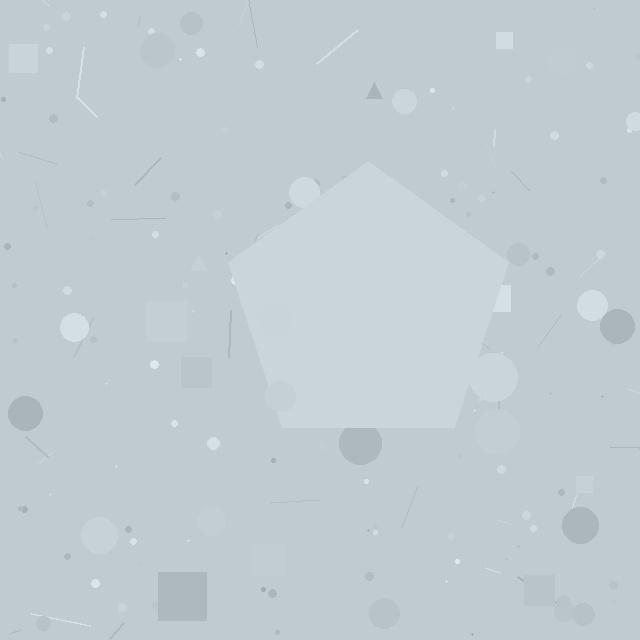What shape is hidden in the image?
A pentagon is hidden in the image.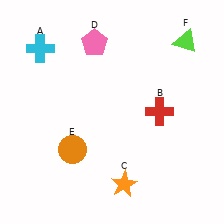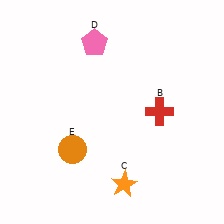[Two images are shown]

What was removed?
The cyan cross (A), the lime triangle (F) were removed in Image 2.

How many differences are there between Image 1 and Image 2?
There are 2 differences between the two images.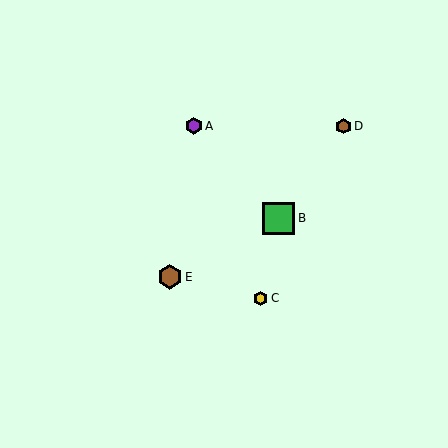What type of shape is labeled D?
Shape D is a brown hexagon.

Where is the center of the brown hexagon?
The center of the brown hexagon is at (170, 277).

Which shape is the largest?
The green square (labeled B) is the largest.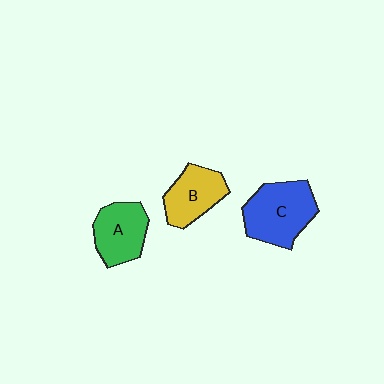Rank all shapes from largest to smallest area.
From largest to smallest: C (blue), A (green), B (yellow).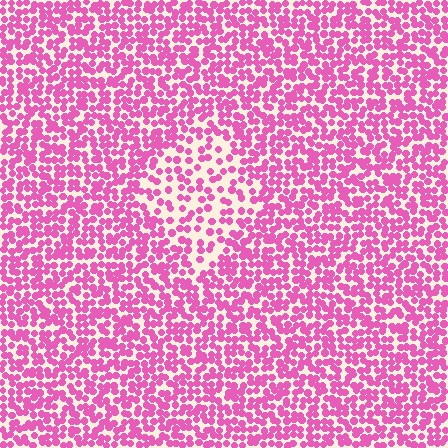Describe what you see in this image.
The image contains small pink elements arranged at two different densities. A diamond-shaped region is visible where the elements are less densely packed than the surrounding area.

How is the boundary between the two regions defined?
The boundary is defined by a change in element density (approximately 1.9x ratio). All elements are the same color, size, and shape.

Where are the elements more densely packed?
The elements are more densely packed outside the diamond boundary.